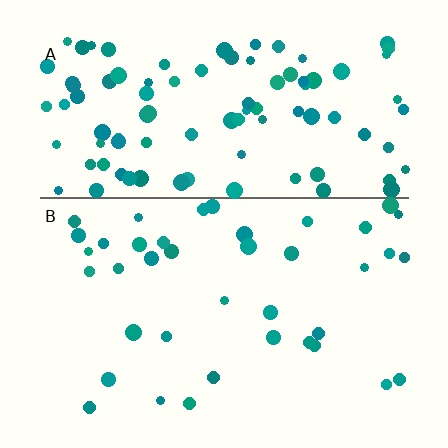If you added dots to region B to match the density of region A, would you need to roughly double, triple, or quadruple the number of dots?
Approximately triple.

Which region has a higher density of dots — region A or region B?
A (the top).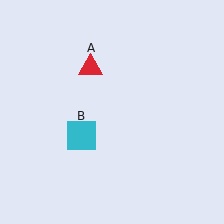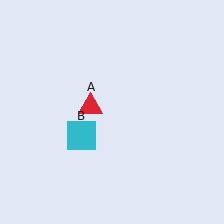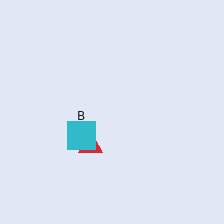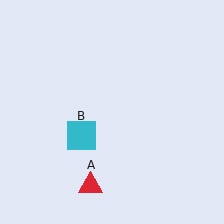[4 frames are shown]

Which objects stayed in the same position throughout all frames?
Cyan square (object B) remained stationary.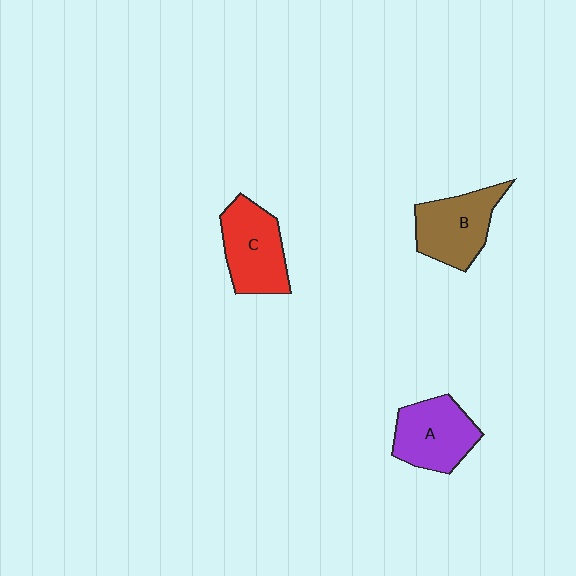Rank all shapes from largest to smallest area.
From largest to smallest: C (red), B (brown), A (purple).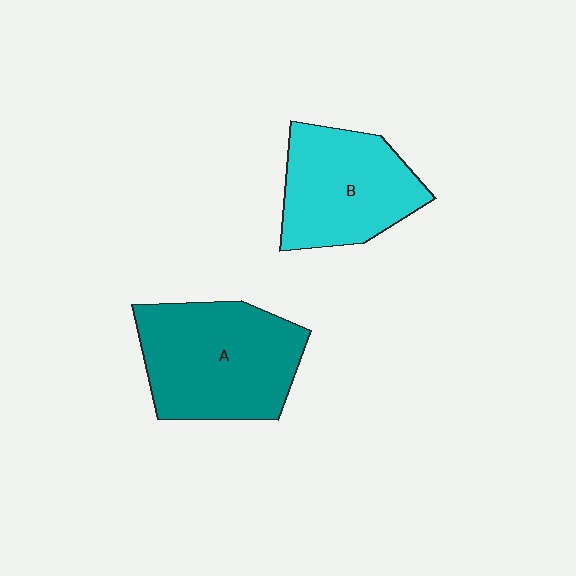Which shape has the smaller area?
Shape B (cyan).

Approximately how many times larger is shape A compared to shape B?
Approximately 1.2 times.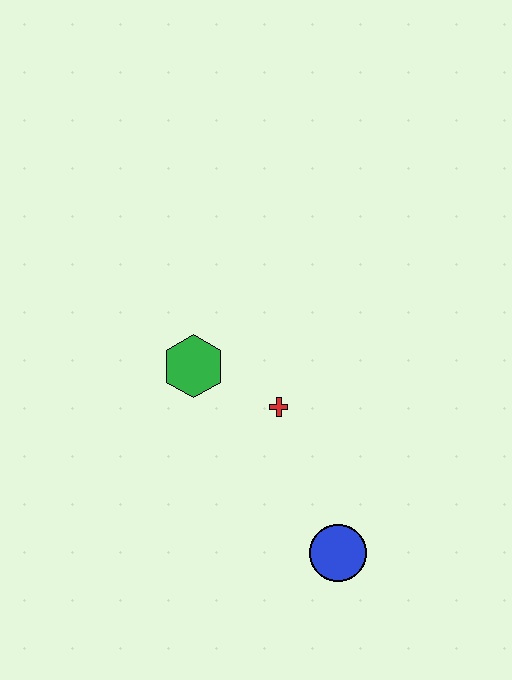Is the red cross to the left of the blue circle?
Yes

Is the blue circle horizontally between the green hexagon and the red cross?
No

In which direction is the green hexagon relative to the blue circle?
The green hexagon is above the blue circle.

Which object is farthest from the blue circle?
The green hexagon is farthest from the blue circle.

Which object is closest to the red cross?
The green hexagon is closest to the red cross.